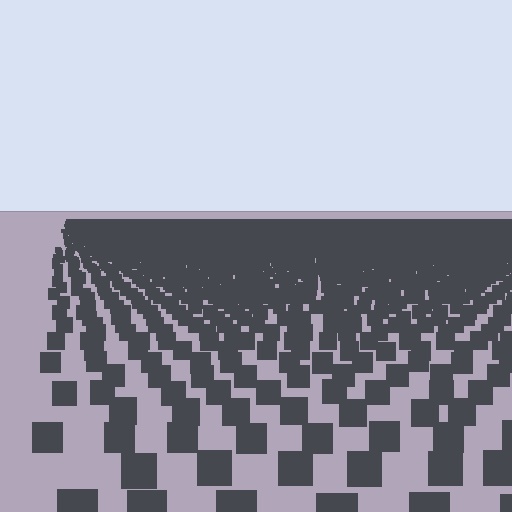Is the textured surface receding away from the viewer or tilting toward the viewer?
The surface is receding away from the viewer. Texture elements get smaller and denser toward the top.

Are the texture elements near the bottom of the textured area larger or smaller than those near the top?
Larger. Near the bottom, elements are closer to the viewer and appear at a bigger on-screen size.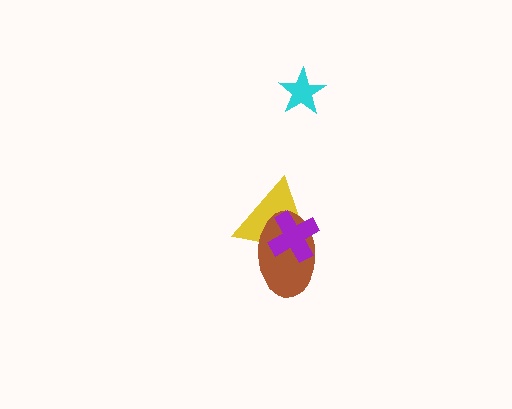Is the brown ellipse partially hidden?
Yes, it is partially covered by another shape.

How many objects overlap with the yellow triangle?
2 objects overlap with the yellow triangle.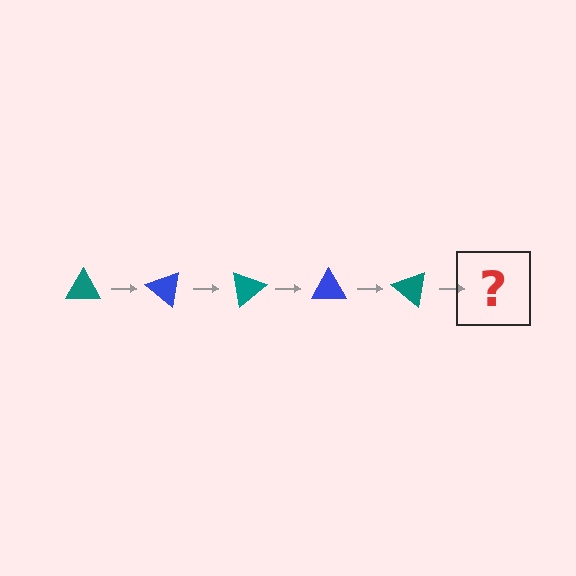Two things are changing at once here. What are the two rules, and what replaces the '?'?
The two rules are that it rotates 40 degrees each step and the color cycles through teal and blue. The '?' should be a blue triangle, rotated 200 degrees from the start.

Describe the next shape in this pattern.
It should be a blue triangle, rotated 200 degrees from the start.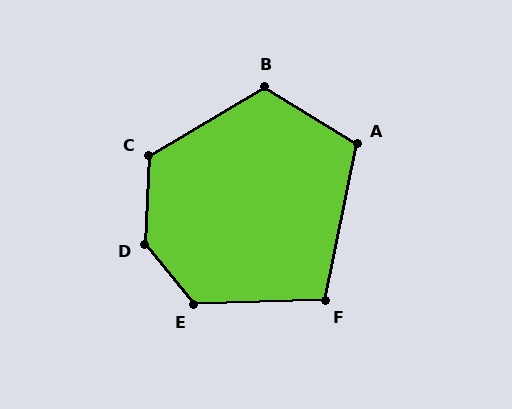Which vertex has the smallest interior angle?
F, at approximately 103 degrees.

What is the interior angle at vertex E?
Approximately 127 degrees (obtuse).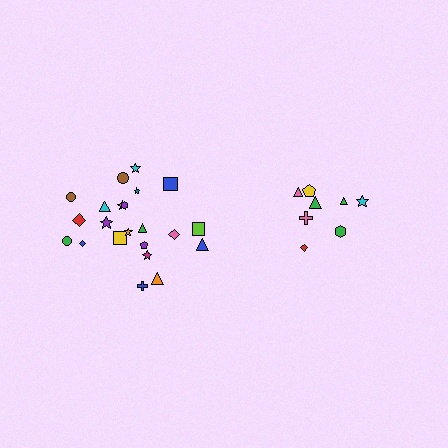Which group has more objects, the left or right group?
The left group.